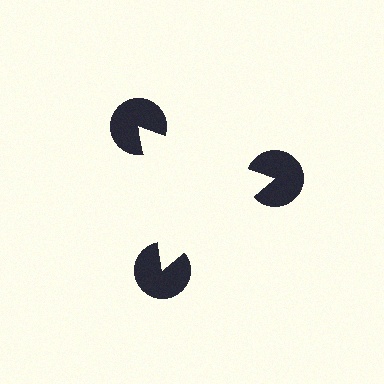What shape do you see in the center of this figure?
An illusory triangle — its edges are inferred from the aligned wedge cuts in the pac-man discs, not physically drawn.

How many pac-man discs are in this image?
There are 3 — one at each vertex of the illusory triangle.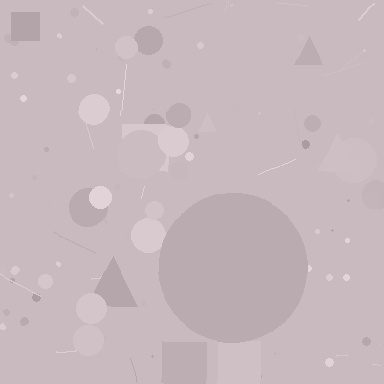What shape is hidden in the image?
A circle is hidden in the image.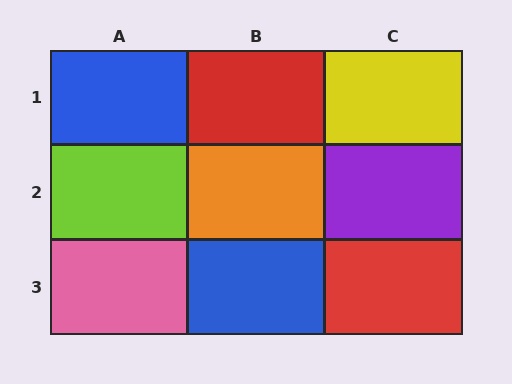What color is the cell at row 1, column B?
Red.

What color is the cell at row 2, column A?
Lime.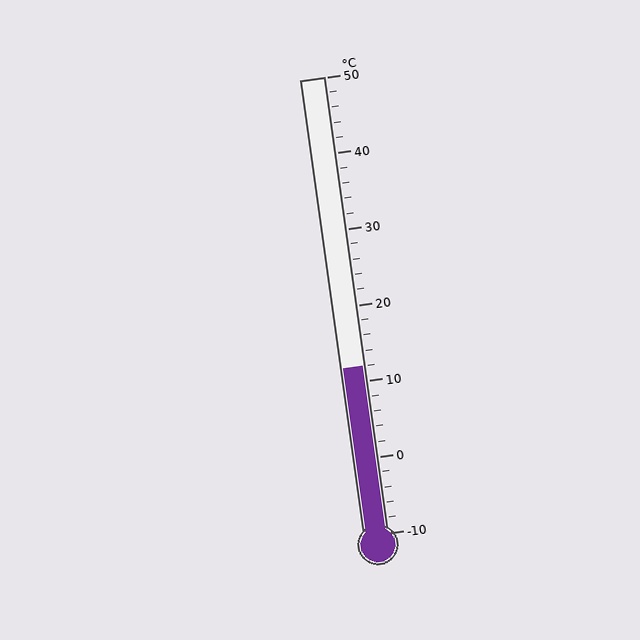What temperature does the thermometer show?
The thermometer shows approximately 12°C.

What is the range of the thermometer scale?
The thermometer scale ranges from -10°C to 50°C.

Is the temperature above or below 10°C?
The temperature is above 10°C.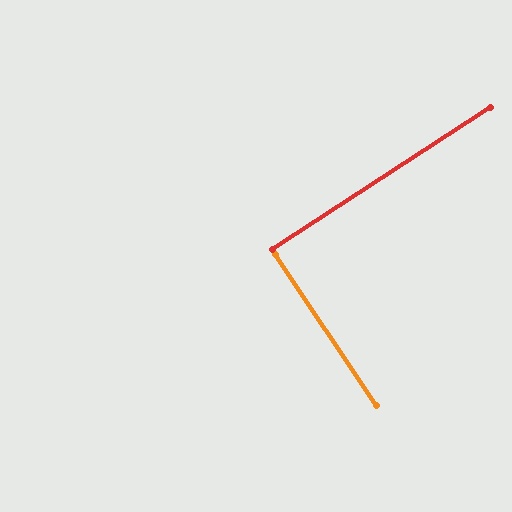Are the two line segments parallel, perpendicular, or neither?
Perpendicular — they meet at approximately 89°.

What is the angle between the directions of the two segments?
Approximately 89 degrees.